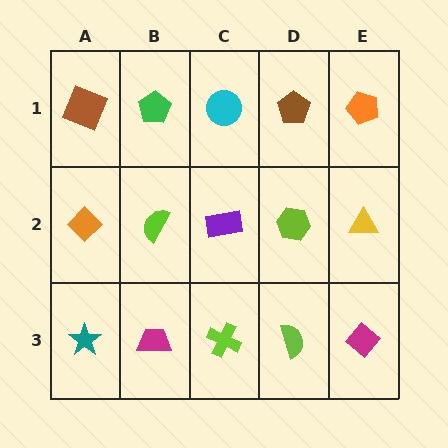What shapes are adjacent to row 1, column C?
A purple rectangle (row 2, column C), a green pentagon (row 1, column B), a brown pentagon (row 1, column D).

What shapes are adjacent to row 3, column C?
A purple rectangle (row 2, column C), a magenta trapezoid (row 3, column B), a lime semicircle (row 3, column D).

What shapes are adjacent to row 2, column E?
An orange pentagon (row 1, column E), a magenta diamond (row 3, column E), a lime hexagon (row 2, column D).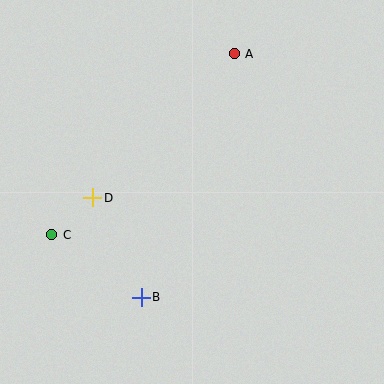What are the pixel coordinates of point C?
Point C is at (52, 235).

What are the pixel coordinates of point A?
Point A is at (234, 54).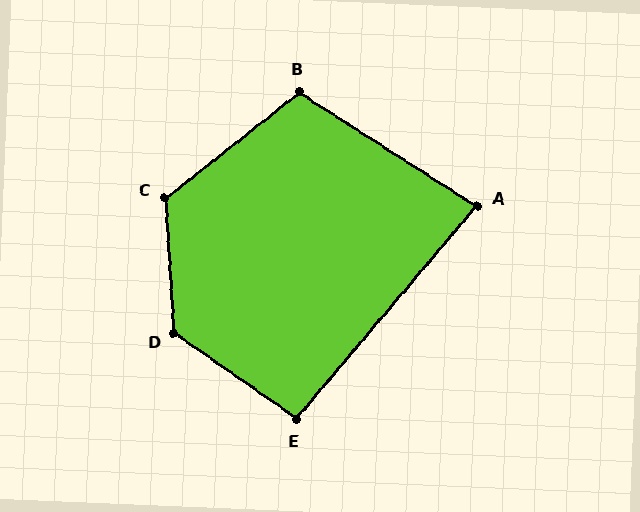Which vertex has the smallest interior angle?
A, at approximately 82 degrees.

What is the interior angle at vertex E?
Approximately 95 degrees (obtuse).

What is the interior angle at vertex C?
Approximately 125 degrees (obtuse).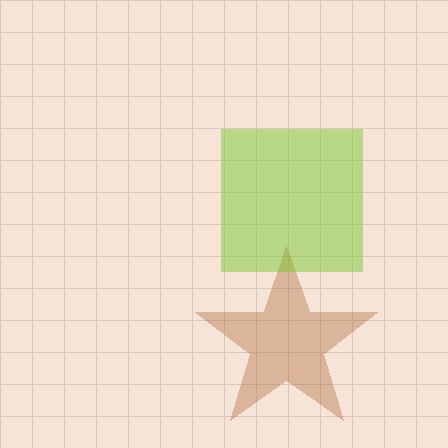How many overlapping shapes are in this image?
There are 2 overlapping shapes in the image.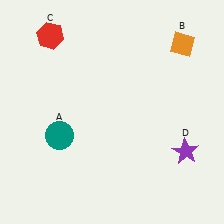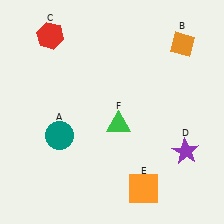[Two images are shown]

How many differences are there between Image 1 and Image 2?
There are 2 differences between the two images.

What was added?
An orange square (E), a green triangle (F) were added in Image 2.